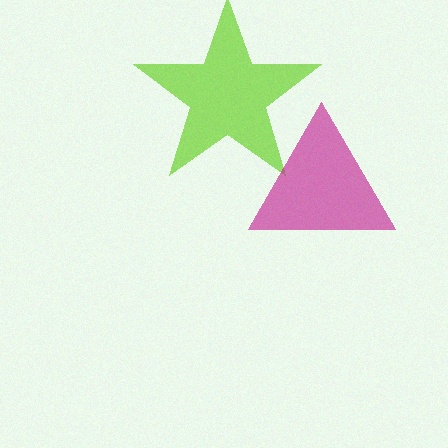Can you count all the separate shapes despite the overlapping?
Yes, there are 2 separate shapes.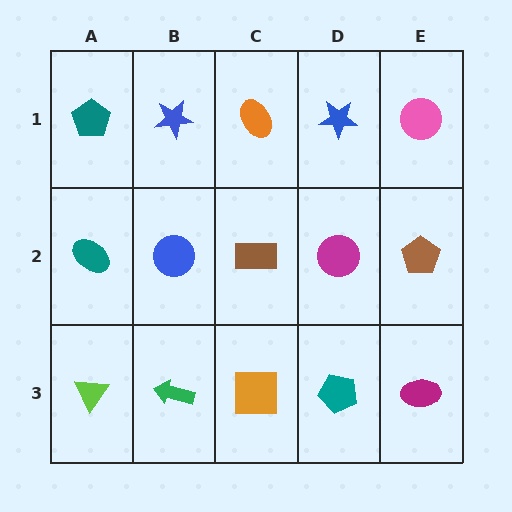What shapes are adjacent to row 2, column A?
A teal pentagon (row 1, column A), a lime triangle (row 3, column A), a blue circle (row 2, column B).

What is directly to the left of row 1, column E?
A blue star.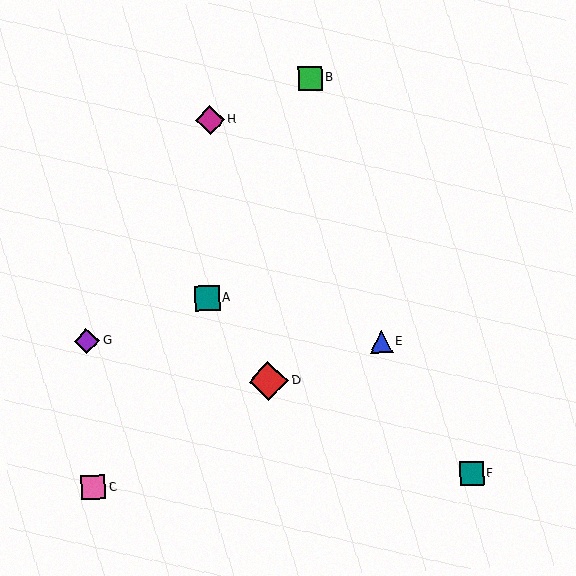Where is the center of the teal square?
The center of the teal square is at (472, 474).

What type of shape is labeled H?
Shape H is a magenta diamond.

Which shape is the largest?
The red diamond (labeled D) is the largest.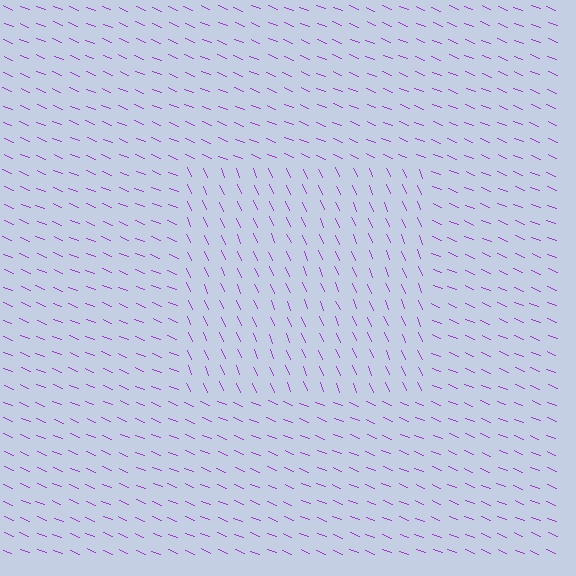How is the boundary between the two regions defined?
The boundary is defined purely by a change in line orientation (approximately 45 degrees difference). All lines are the same color and thickness.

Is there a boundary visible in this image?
Yes, there is a texture boundary formed by a change in line orientation.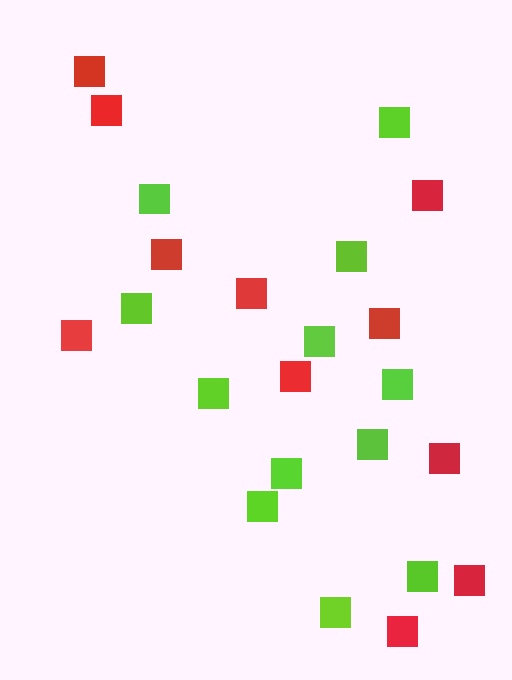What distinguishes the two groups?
There are 2 groups: one group of red squares (11) and one group of lime squares (12).